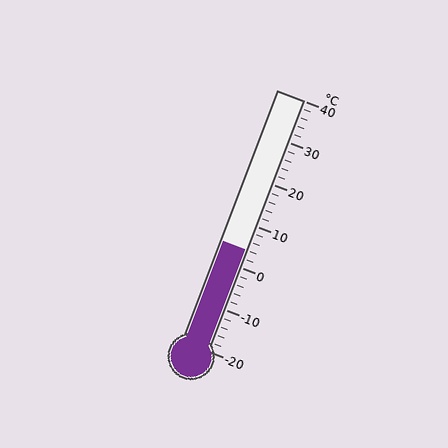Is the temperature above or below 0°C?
The temperature is above 0°C.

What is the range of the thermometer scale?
The thermometer scale ranges from -20°C to 40°C.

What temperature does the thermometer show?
The thermometer shows approximately 4°C.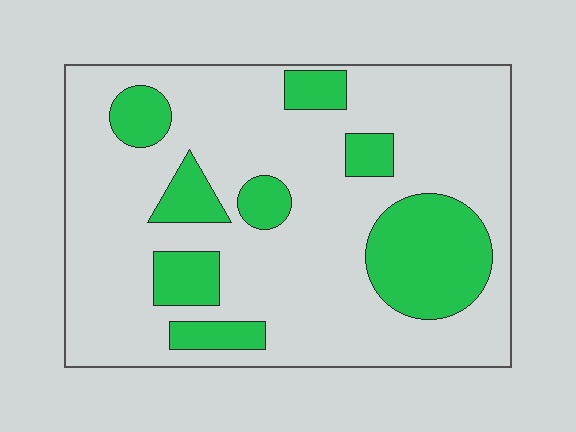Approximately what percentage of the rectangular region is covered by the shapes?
Approximately 25%.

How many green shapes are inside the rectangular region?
8.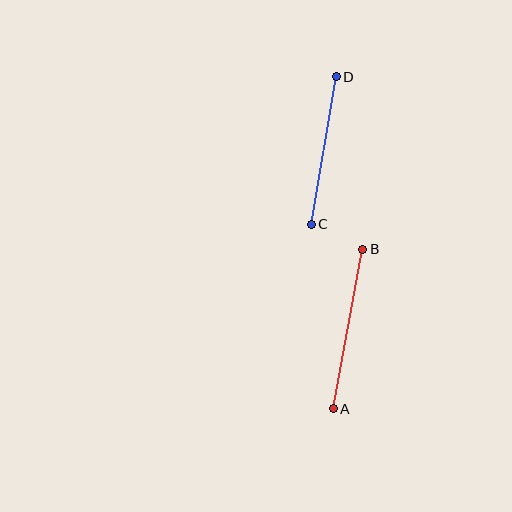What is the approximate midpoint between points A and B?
The midpoint is at approximately (348, 329) pixels.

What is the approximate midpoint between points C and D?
The midpoint is at approximately (324, 151) pixels.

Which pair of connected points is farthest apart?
Points A and B are farthest apart.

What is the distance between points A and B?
The distance is approximately 162 pixels.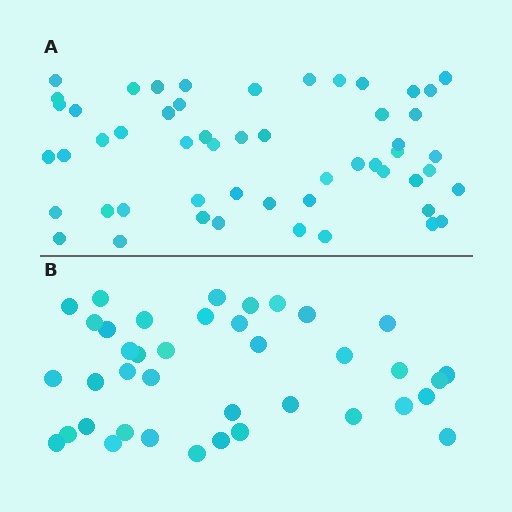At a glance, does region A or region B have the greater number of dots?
Region A (the top region) has more dots.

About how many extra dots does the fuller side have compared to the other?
Region A has approximately 15 more dots than region B.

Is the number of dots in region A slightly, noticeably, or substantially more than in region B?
Region A has noticeably more, but not dramatically so. The ratio is roughly 1.4 to 1.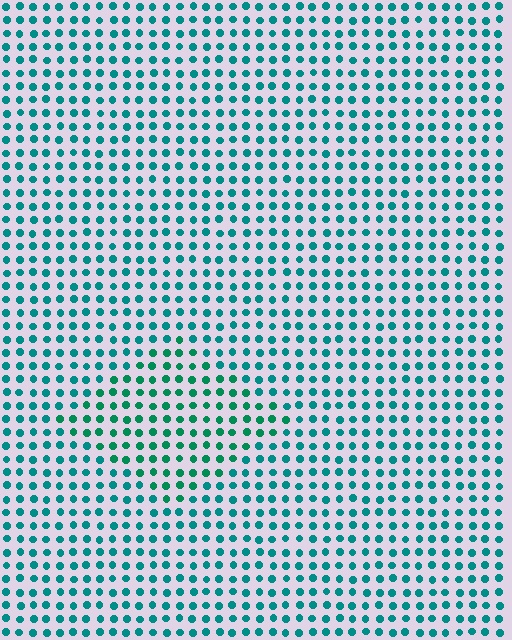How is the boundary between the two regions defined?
The boundary is defined purely by a slight shift in hue (about 22 degrees). Spacing, size, and orientation are identical on both sides.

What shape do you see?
I see a diamond.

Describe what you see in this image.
The image is filled with small teal elements in a uniform arrangement. A diamond-shaped region is visible where the elements are tinted to a slightly different hue, forming a subtle color boundary.